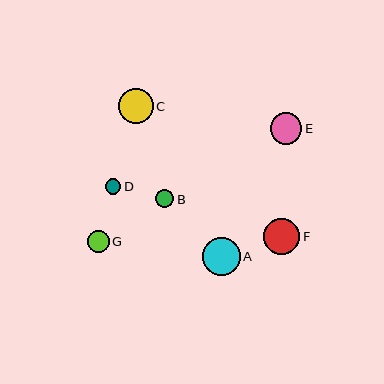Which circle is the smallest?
Circle D is the smallest with a size of approximately 15 pixels.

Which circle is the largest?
Circle A is the largest with a size of approximately 38 pixels.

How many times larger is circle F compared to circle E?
Circle F is approximately 1.1 times the size of circle E.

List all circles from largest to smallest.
From largest to smallest: A, F, C, E, G, B, D.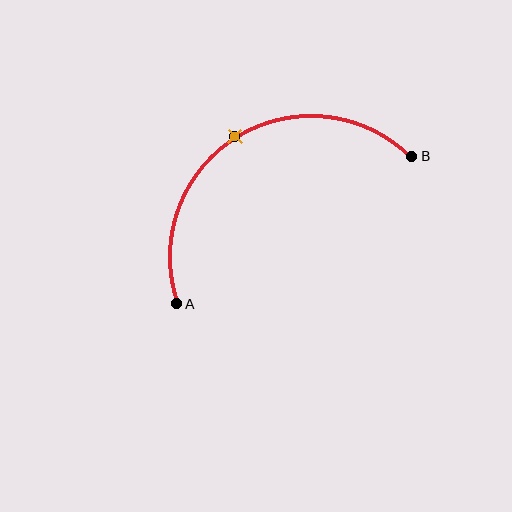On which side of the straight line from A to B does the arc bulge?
The arc bulges above the straight line connecting A and B.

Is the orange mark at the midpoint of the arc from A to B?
Yes. The orange mark lies on the arc at equal arc-length from both A and B — it is the arc midpoint.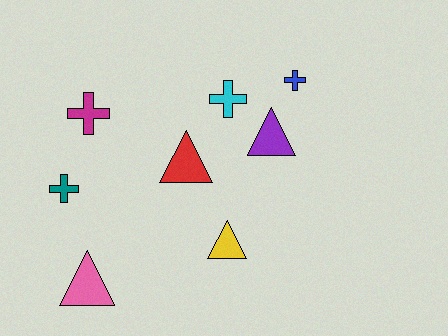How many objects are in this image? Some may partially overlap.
There are 8 objects.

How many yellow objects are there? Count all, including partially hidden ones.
There is 1 yellow object.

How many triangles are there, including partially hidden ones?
There are 4 triangles.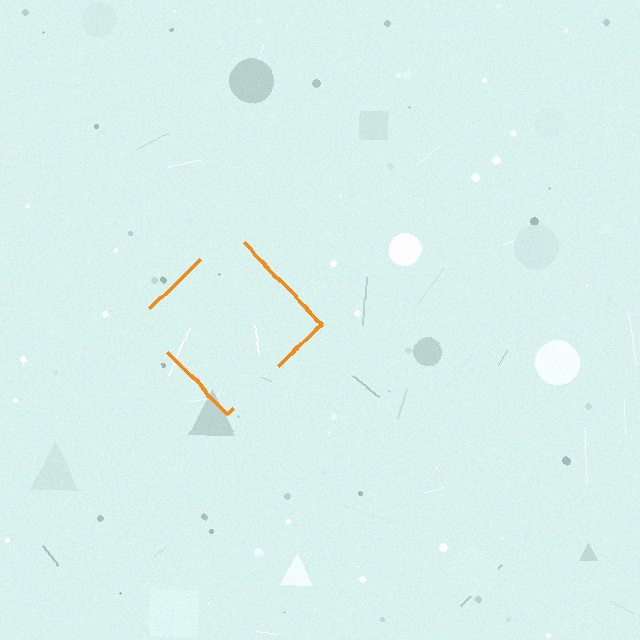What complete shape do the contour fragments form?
The contour fragments form a diamond.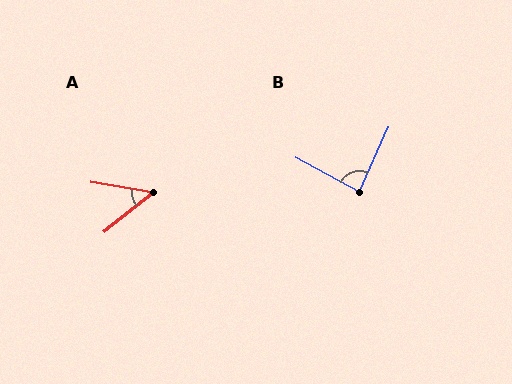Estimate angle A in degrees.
Approximately 48 degrees.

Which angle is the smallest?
A, at approximately 48 degrees.